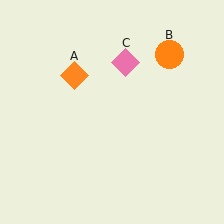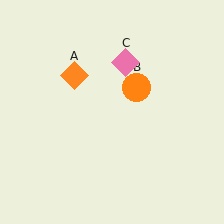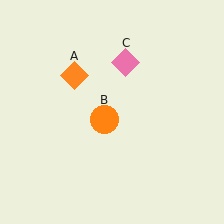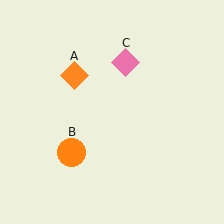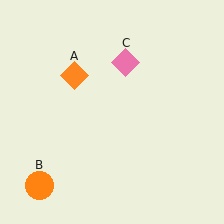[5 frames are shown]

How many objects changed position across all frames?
1 object changed position: orange circle (object B).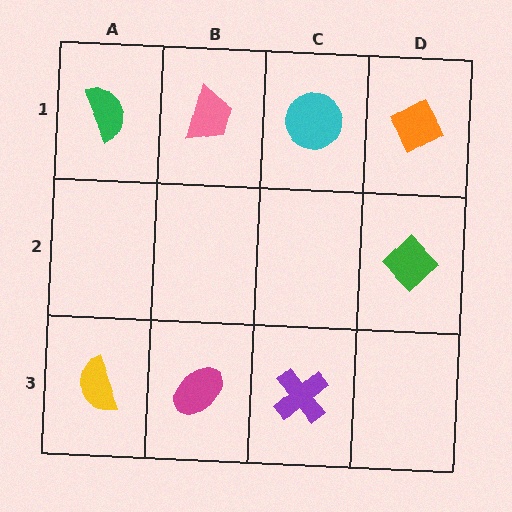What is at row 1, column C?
A cyan circle.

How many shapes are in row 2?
1 shape.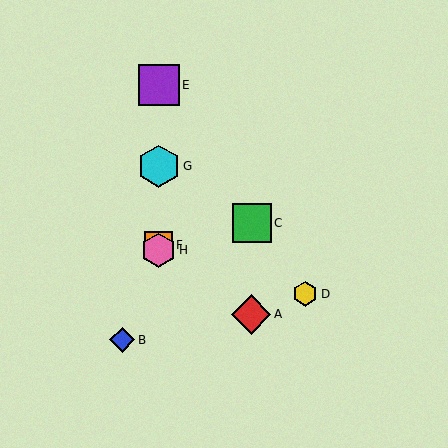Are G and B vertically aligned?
No, G is at x≈159 and B is at x≈122.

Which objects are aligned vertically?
Objects E, F, G, H are aligned vertically.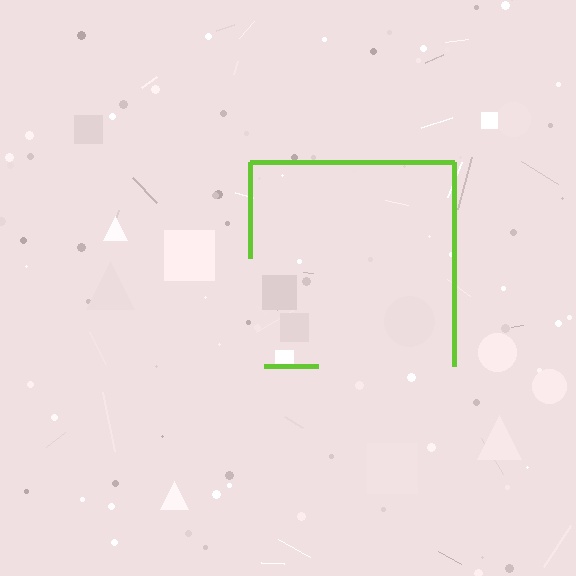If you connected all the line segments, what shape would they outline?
They would outline a square.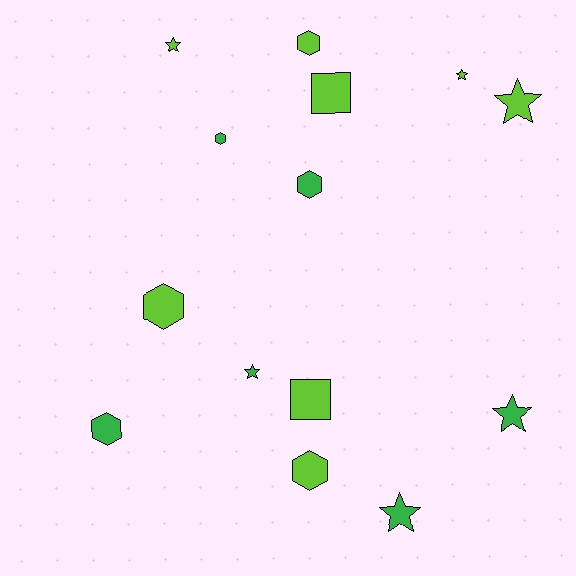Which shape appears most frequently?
Star, with 6 objects.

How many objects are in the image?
There are 14 objects.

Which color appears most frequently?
Lime, with 8 objects.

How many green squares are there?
There are no green squares.